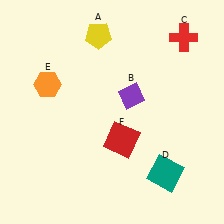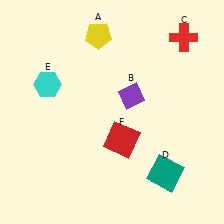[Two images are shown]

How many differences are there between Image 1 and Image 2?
There is 1 difference between the two images.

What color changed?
The hexagon (E) changed from orange in Image 1 to cyan in Image 2.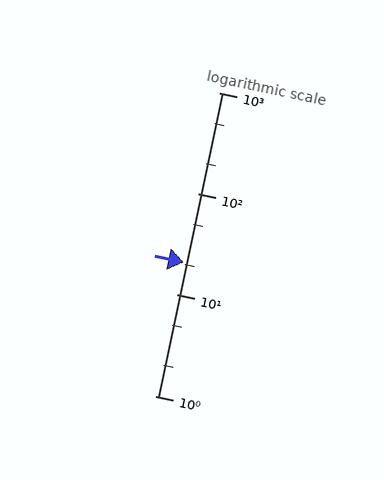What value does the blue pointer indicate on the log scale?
The pointer indicates approximately 21.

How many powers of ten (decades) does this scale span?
The scale spans 3 decades, from 1 to 1000.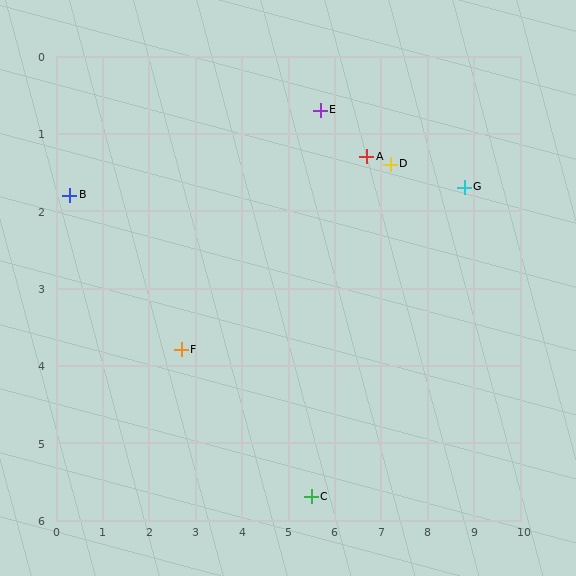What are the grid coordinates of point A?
Point A is at approximately (6.7, 1.3).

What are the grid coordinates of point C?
Point C is at approximately (5.5, 5.7).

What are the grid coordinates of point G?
Point G is at approximately (8.8, 1.7).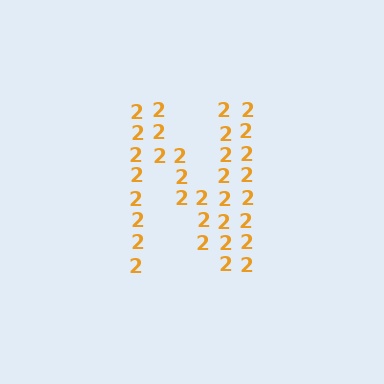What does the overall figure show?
The overall figure shows the letter N.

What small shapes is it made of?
It is made of small digit 2's.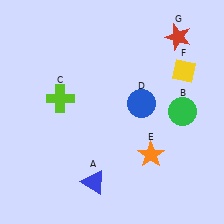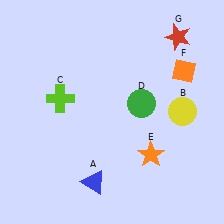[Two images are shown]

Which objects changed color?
B changed from green to yellow. D changed from blue to green. F changed from yellow to orange.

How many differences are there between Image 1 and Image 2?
There are 3 differences between the two images.